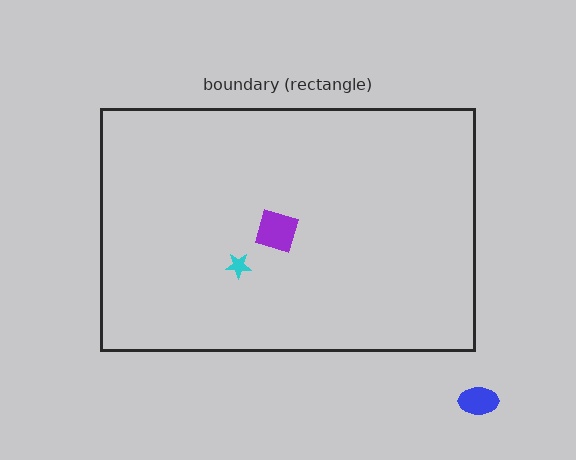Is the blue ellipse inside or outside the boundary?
Outside.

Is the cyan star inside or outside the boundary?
Inside.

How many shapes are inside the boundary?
2 inside, 1 outside.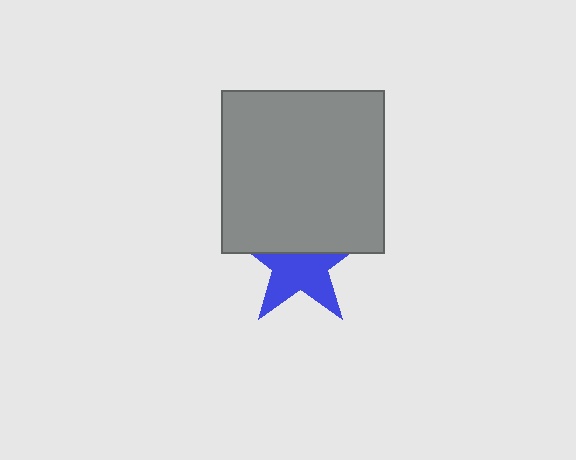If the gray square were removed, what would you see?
You would see the complete blue star.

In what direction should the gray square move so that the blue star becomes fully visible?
The gray square should move up. That is the shortest direction to clear the overlap and leave the blue star fully visible.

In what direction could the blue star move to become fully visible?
The blue star could move down. That would shift it out from behind the gray square entirely.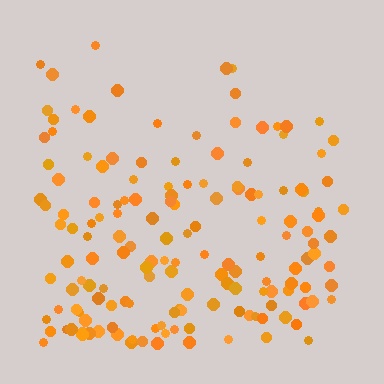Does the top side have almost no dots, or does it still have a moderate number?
Still a moderate number, just noticeably fewer than the bottom.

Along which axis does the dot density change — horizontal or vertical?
Vertical.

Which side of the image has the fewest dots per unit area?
The top.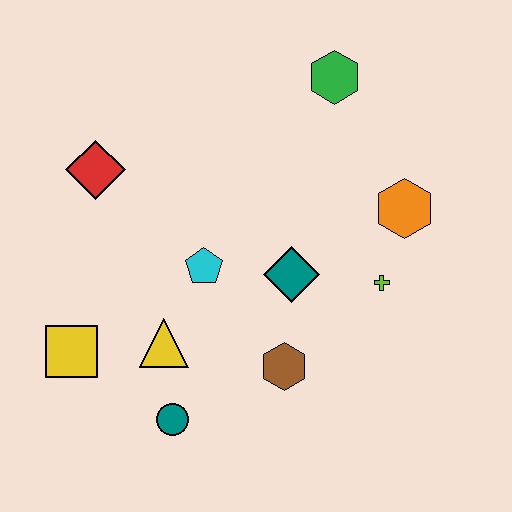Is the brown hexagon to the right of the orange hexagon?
No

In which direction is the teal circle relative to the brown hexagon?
The teal circle is to the left of the brown hexagon.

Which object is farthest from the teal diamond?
The yellow square is farthest from the teal diamond.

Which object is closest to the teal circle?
The yellow triangle is closest to the teal circle.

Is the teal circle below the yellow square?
Yes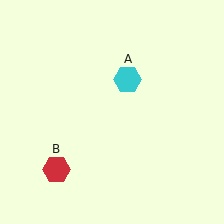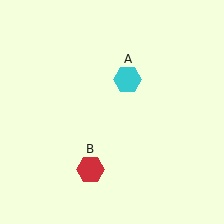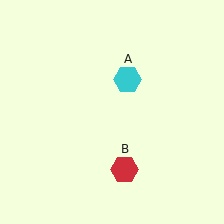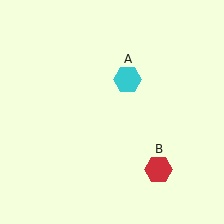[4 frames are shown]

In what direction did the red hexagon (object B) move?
The red hexagon (object B) moved right.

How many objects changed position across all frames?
1 object changed position: red hexagon (object B).